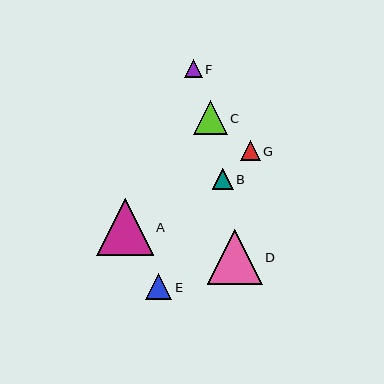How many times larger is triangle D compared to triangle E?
Triangle D is approximately 2.1 times the size of triangle E.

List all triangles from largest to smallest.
From largest to smallest: A, D, C, E, B, G, F.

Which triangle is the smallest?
Triangle F is the smallest with a size of approximately 18 pixels.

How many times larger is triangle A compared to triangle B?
Triangle A is approximately 2.7 times the size of triangle B.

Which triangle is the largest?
Triangle A is the largest with a size of approximately 57 pixels.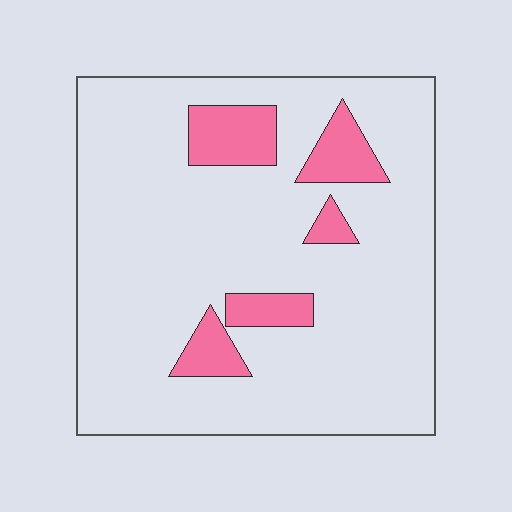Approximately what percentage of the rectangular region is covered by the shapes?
Approximately 15%.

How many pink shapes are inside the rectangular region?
5.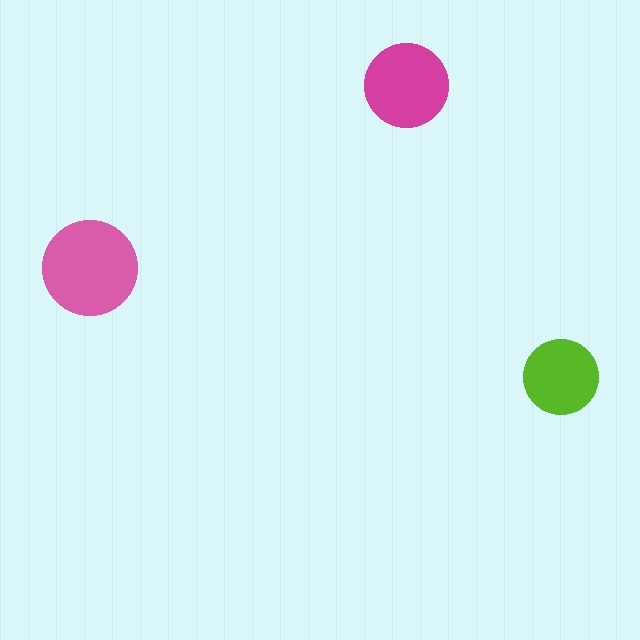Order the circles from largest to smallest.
the pink one, the magenta one, the lime one.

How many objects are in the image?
There are 3 objects in the image.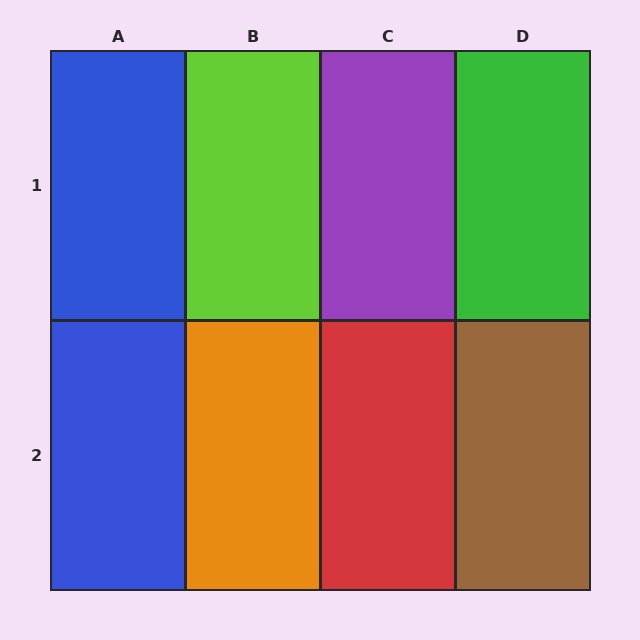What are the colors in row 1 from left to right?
Blue, lime, purple, green.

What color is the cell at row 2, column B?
Orange.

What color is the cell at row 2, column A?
Blue.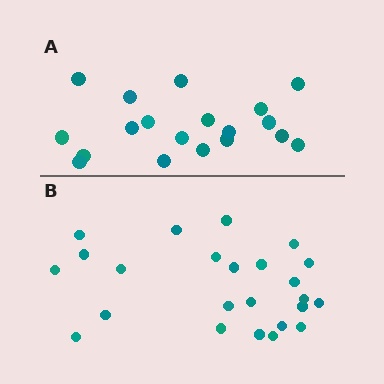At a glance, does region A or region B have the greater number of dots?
Region B (the bottom region) has more dots.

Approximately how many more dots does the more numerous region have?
Region B has about 5 more dots than region A.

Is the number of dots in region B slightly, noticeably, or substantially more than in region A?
Region B has noticeably more, but not dramatically so. The ratio is roughly 1.3 to 1.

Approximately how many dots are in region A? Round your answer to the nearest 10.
About 20 dots. (The exact count is 19, which rounds to 20.)